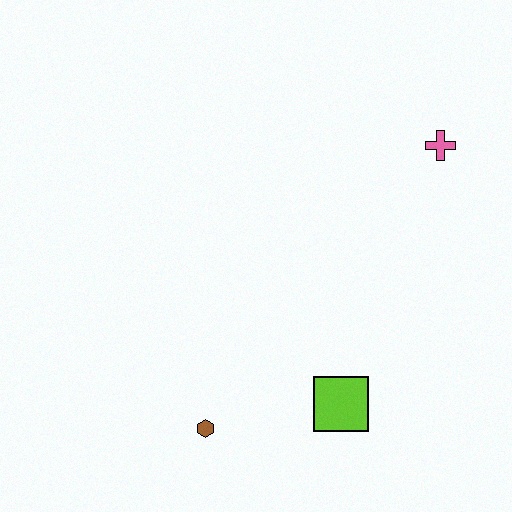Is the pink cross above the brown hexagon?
Yes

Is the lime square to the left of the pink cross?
Yes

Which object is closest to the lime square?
The brown hexagon is closest to the lime square.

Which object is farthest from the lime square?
The pink cross is farthest from the lime square.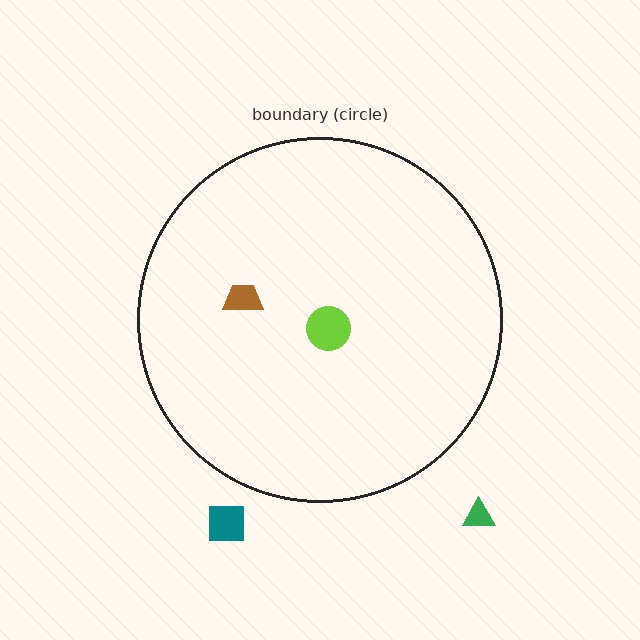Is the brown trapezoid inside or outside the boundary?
Inside.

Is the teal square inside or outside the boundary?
Outside.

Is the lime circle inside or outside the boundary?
Inside.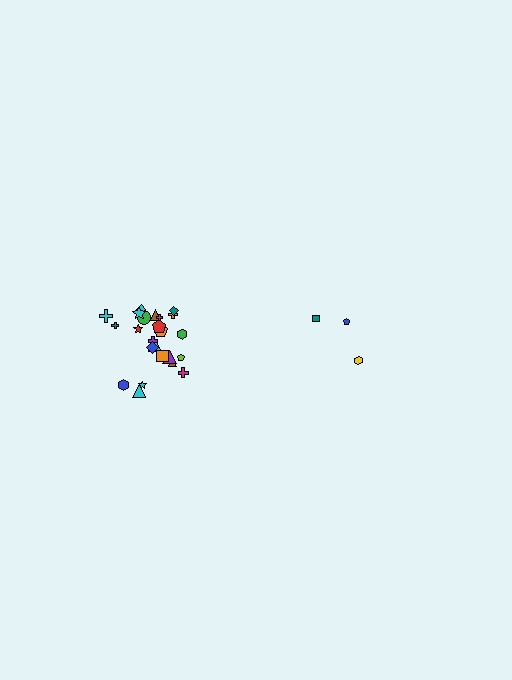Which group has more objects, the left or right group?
The left group.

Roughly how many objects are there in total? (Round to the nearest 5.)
Roughly 30 objects in total.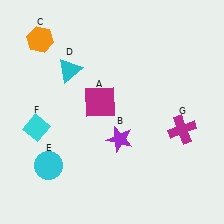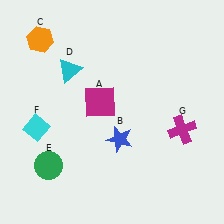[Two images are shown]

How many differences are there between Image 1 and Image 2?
There are 2 differences between the two images.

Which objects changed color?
B changed from purple to blue. E changed from cyan to green.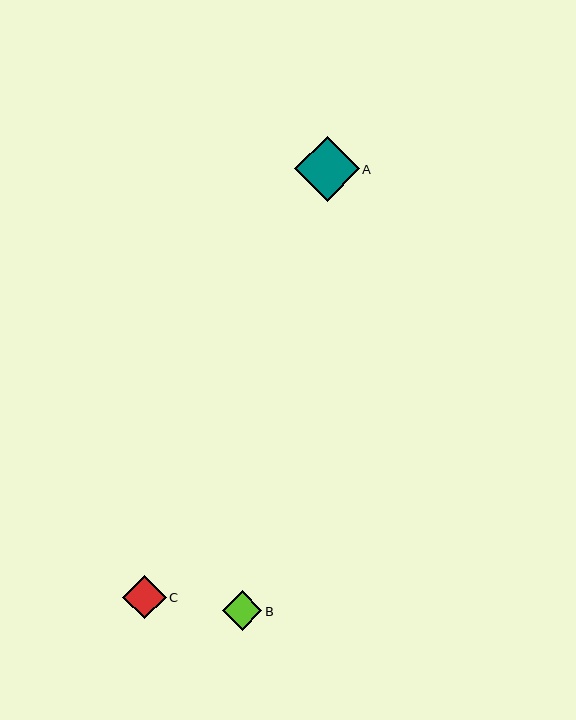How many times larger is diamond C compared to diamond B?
Diamond C is approximately 1.1 times the size of diamond B.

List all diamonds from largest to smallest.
From largest to smallest: A, C, B.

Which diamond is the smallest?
Diamond B is the smallest with a size of approximately 40 pixels.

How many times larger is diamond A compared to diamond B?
Diamond A is approximately 1.6 times the size of diamond B.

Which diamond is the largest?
Diamond A is the largest with a size of approximately 65 pixels.